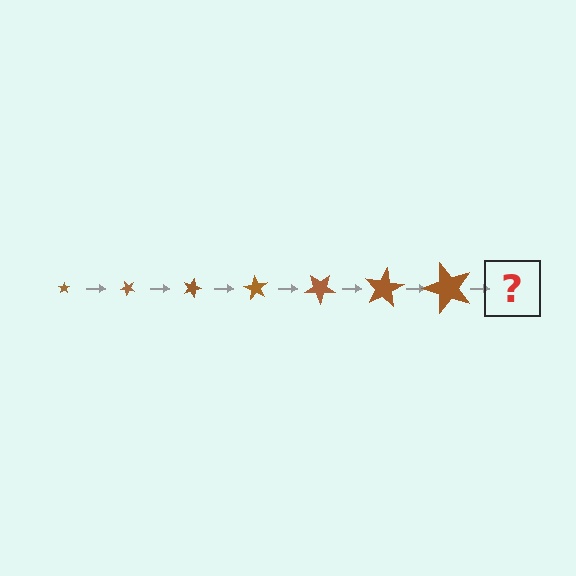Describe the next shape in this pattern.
It should be a star, larger than the previous one and rotated 315 degrees from the start.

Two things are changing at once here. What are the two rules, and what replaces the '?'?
The two rules are that the star grows larger each step and it rotates 45 degrees each step. The '?' should be a star, larger than the previous one and rotated 315 degrees from the start.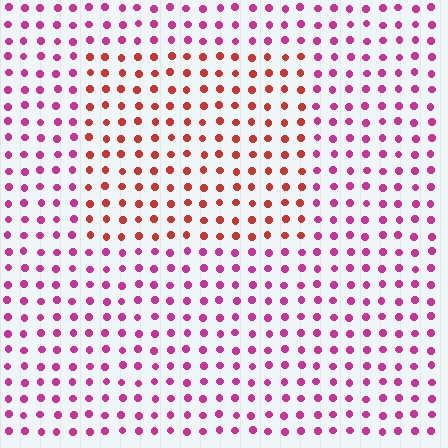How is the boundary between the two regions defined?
The boundary is defined purely by a slight shift in hue (about 42 degrees). Spacing, size, and orientation are identical on both sides.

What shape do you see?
I see a rectangle.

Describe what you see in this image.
The image is filled with small magenta elements in a uniform arrangement. A rectangle-shaped region is visible where the elements are tinted to a slightly different hue, forming a subtle color boundary.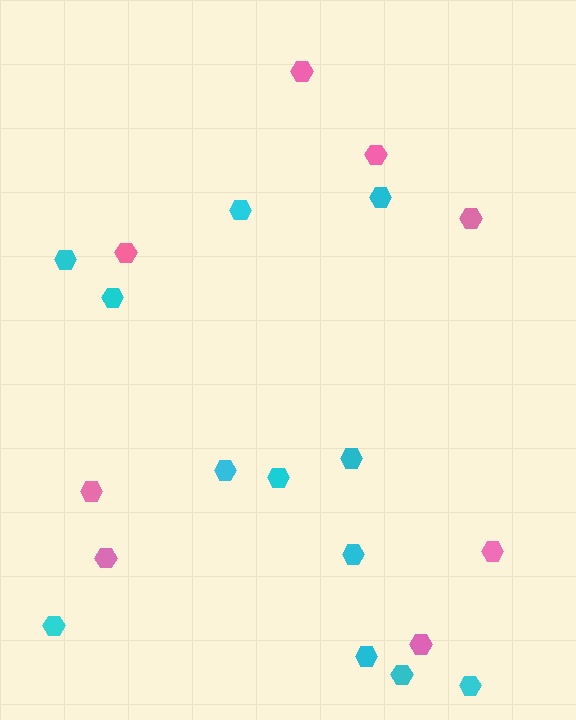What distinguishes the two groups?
There are 2 groups: one group of cyan hexagons (12) and one group of pink hexagons (8).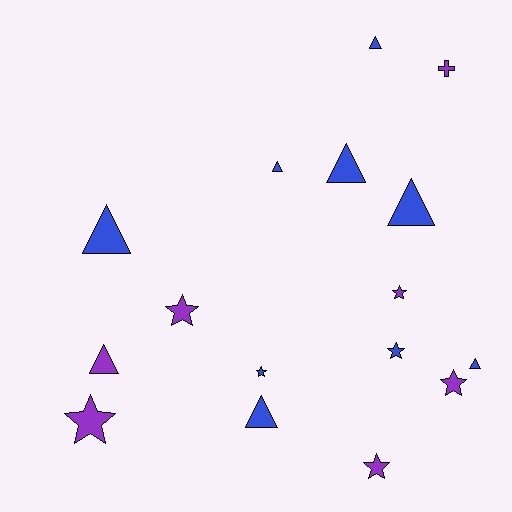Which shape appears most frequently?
Triangle, with 8 objects.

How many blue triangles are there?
There are 7 blue triangles.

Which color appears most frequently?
Blue, with 9 objects.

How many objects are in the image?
There are 16 objects.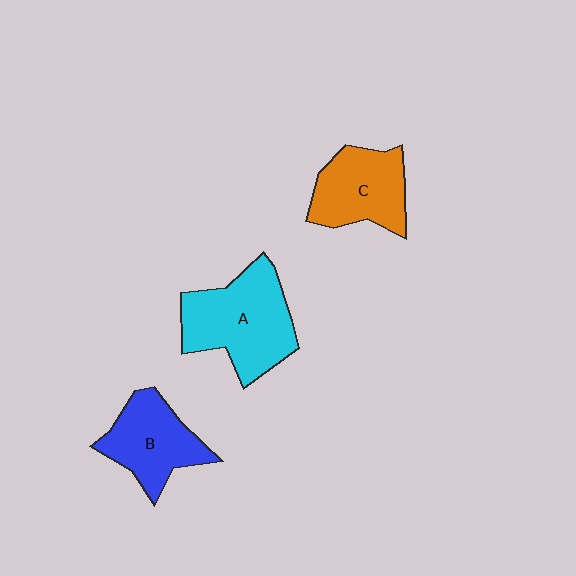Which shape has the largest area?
Shape A (cyan).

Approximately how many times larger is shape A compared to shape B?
Approximately 1.4 times.